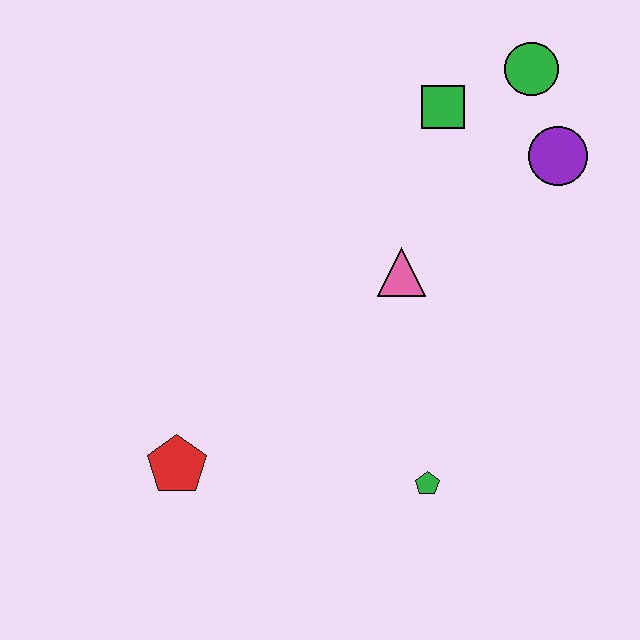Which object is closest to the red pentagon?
The green pentagon is closest to the red pentagon.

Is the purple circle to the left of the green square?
No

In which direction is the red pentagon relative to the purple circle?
The red pentagon is to the left of the purple circle.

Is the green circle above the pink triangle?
Yes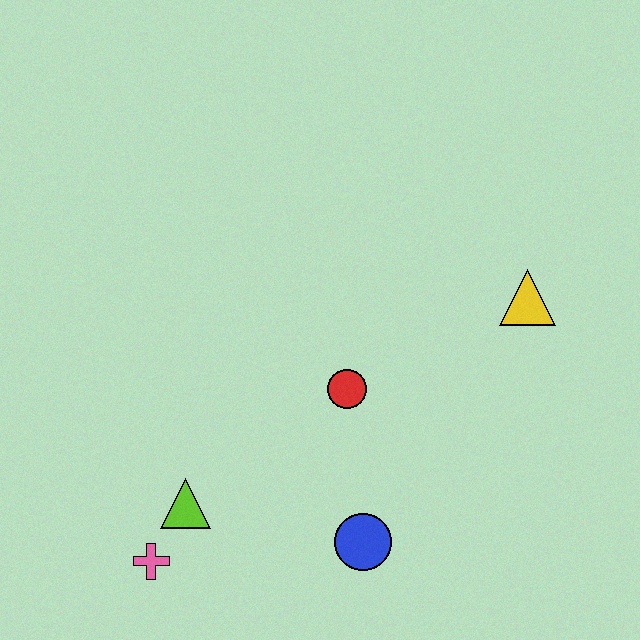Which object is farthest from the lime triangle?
The yellow triangle is farthest from the lime triangle.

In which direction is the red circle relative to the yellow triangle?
The red circle is to the left of the yellow triangle.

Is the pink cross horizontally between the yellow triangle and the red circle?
No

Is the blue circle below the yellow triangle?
Yes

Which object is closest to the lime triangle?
The pink cross is closest to the lime triangle.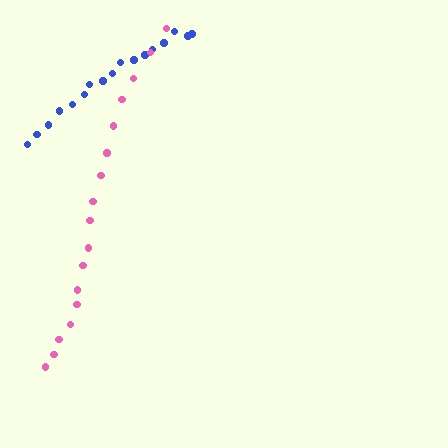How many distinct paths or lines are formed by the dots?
There are 2 distinct paths.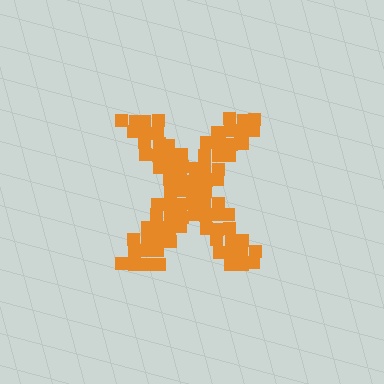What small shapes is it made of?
It is made of small squares.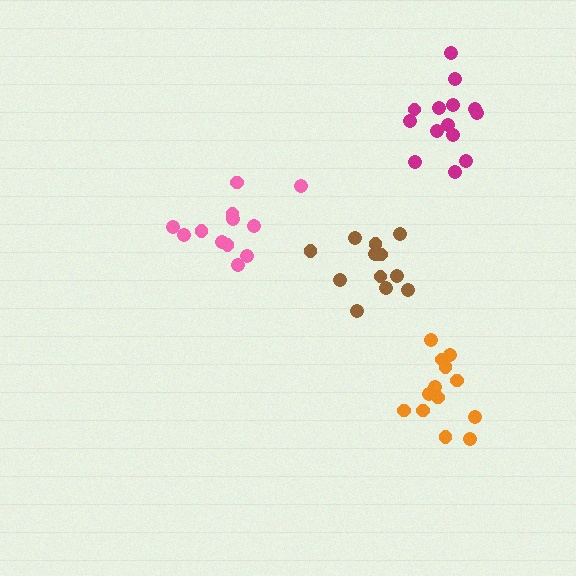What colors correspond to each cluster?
The clusters are colored: brown, pink, orange, magenta.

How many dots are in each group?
Group 1: 13 dots, Group 2: 12 dots, Group 3: 13 dots, Group 4: 14 dots (52 total).